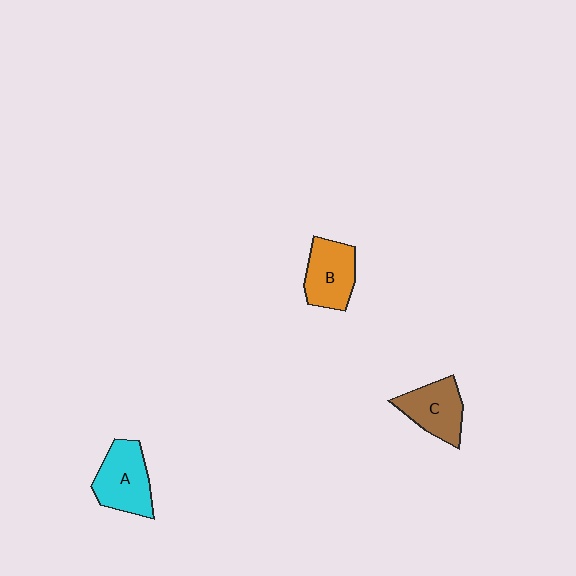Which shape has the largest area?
Shape A (cyan).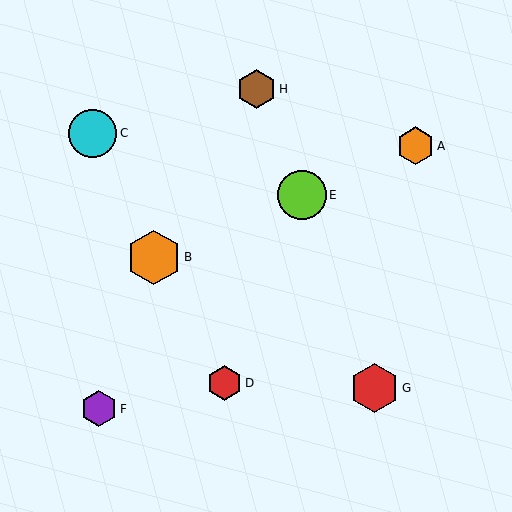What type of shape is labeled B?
Shape B is an orange hexagon.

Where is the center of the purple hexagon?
The center of the purple hexagon is at (99, 409).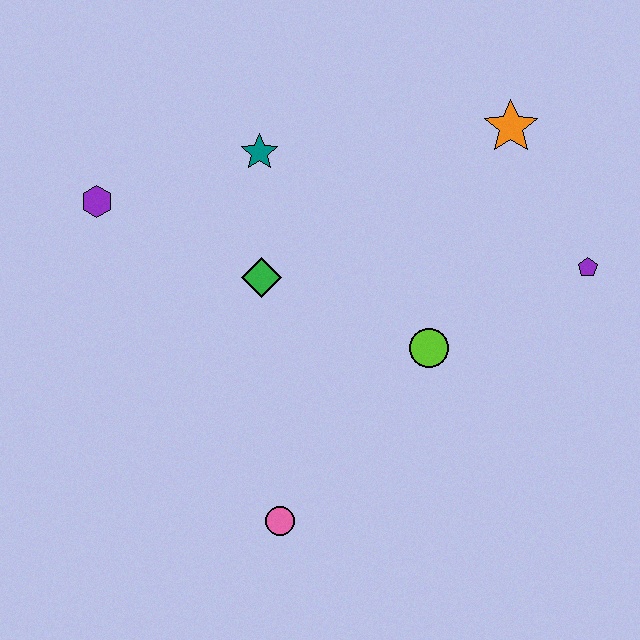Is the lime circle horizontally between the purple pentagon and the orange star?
No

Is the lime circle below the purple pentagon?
Yes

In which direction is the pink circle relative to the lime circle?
The pink circle is below the lime circle.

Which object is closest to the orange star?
The purple pentagon is closest to the orange star.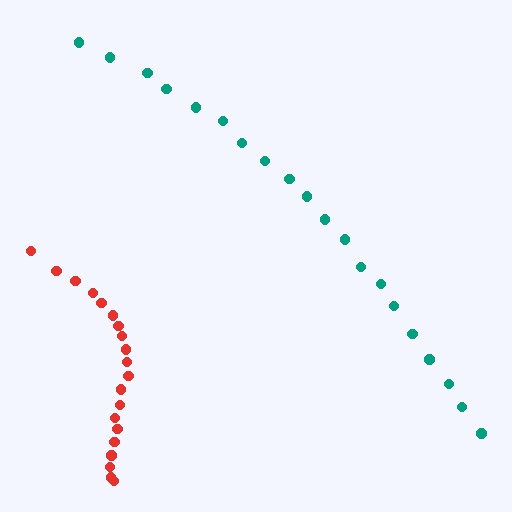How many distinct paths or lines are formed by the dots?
There are 2 distinct paths.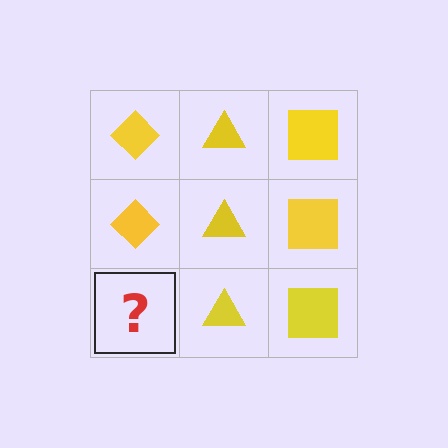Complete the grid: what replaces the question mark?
The question mark should be replaced with a yellow diamond.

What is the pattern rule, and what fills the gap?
The rule is that each column has a consistent shape. The gap should be filled with a yellow diamond.